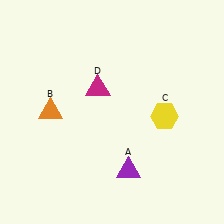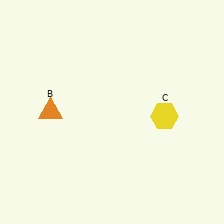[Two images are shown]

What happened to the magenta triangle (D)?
The magenta triangle (D) was removed in Image 2. It was in the top-left area of Image 1.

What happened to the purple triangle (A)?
The purple triangle (A) was removed in Image 2. It was in the bottom-right area of Image 1.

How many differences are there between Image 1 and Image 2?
There are 2 differences between the two images.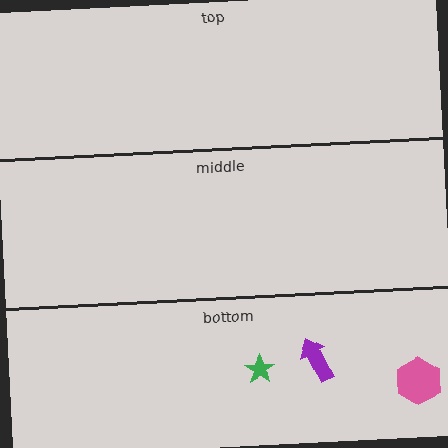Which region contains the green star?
The bottom region.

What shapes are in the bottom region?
The green star, the purple arrow, the pink hexagon.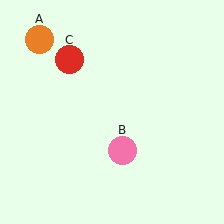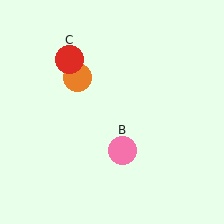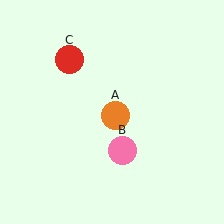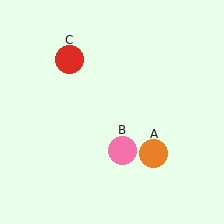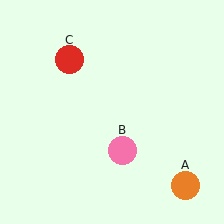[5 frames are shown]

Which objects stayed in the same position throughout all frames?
Pink circle (object B) and red circle (object C) remained stationary.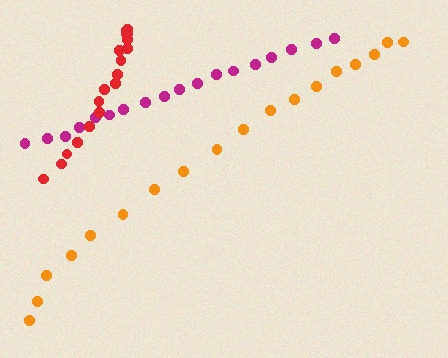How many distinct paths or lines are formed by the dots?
There are 3 distinct paths.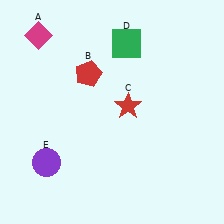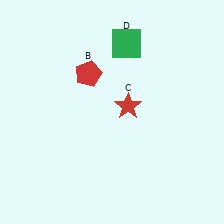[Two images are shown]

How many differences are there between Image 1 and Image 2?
There are 2 differences between the two images.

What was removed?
The purple circle (E), the magenta diamond (A) were removed in Image 2.